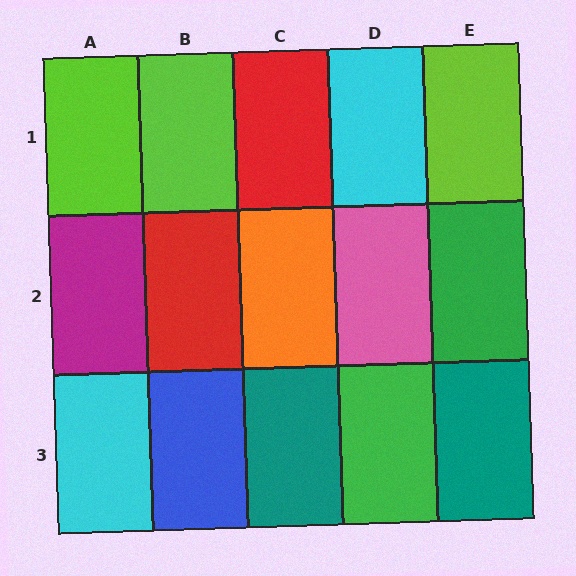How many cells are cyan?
2 cells are cyan.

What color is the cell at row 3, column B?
Blue.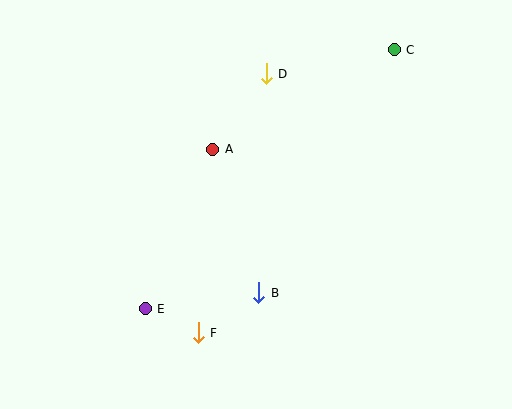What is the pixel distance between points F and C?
The distance between F and C is 344 pixels.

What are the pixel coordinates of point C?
Point C is at (394, 50).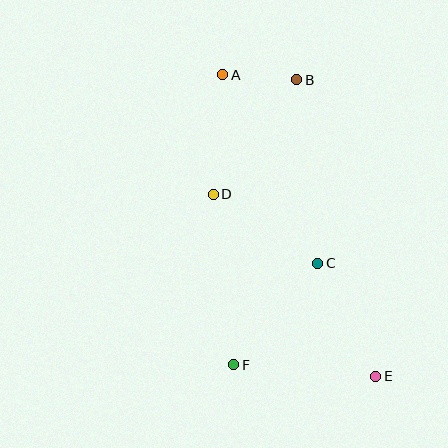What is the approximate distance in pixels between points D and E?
The distance between D and E is approximately 244 pixels.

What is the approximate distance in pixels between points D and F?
The distance between D and F is approximately 172 pixels.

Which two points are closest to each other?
Points A and B are closest to each other.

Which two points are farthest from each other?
Points A and E are farthest from each other.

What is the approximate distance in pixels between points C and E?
The distance between C and E is approximately 127 pixels.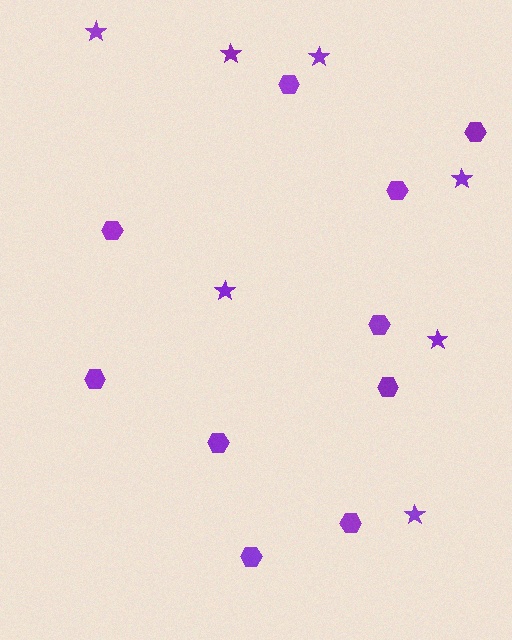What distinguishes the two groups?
There are 2 groups: one group of hexagons (10) and one group of stars (7).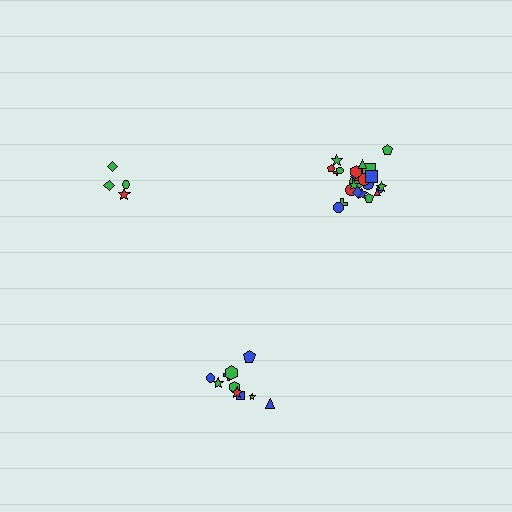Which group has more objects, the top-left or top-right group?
The top-right group.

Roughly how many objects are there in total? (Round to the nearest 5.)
Roughly 40 objects in total.